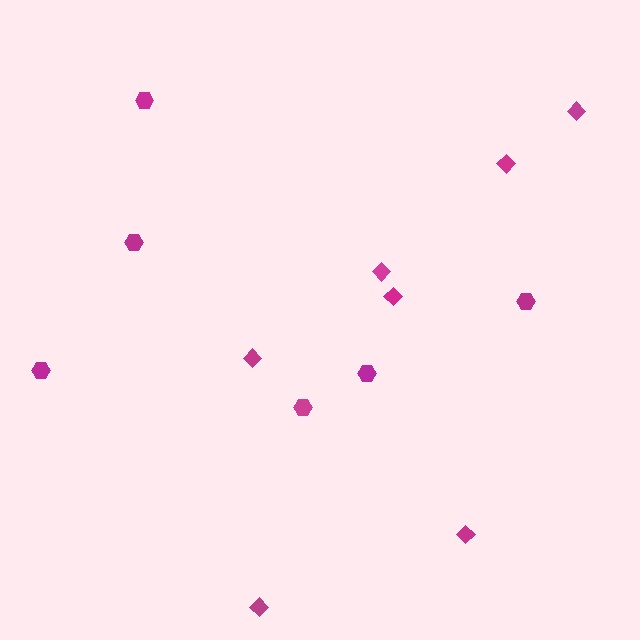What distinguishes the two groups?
There are 2 groups: one group of diamonds (7) and one group of hexagons (6).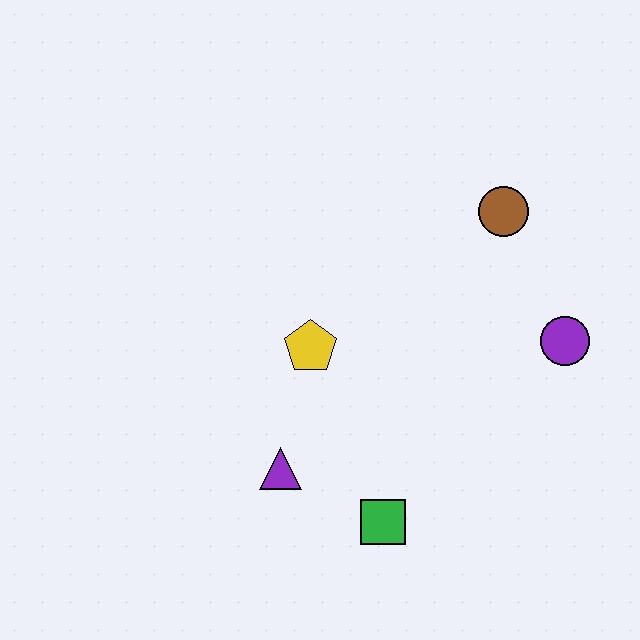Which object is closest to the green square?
The purple triangle is closest to the green square.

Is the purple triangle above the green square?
Yes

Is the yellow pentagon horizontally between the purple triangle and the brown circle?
Yes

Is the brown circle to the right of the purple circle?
No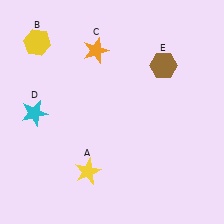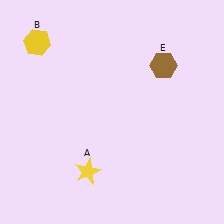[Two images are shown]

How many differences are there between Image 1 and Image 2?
There are 2 differences between the two images.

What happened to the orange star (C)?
The orange star (C) was removed in Image 2. It was in the top-left area of Image 1.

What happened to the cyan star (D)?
The cyan star (D) was removed in Image 2. It was in the bottom-left area of Image 1.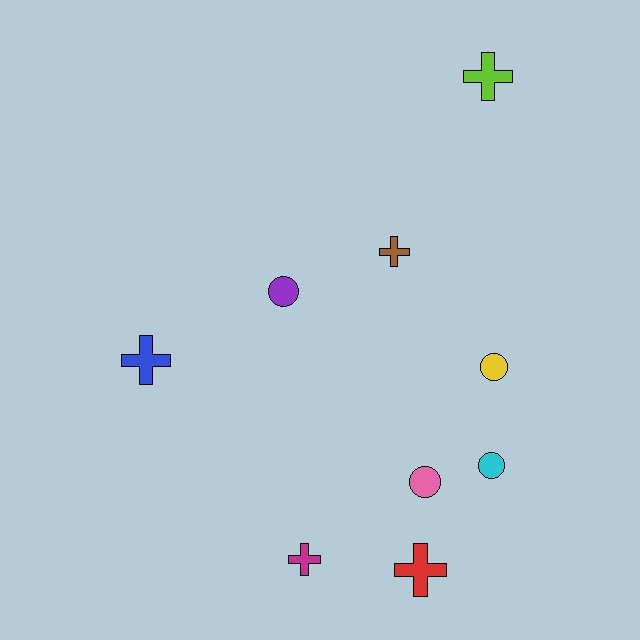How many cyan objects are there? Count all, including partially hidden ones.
There is 1 cyan object.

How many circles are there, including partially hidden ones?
There are 4 circles.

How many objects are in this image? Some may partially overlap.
There are 9 objects.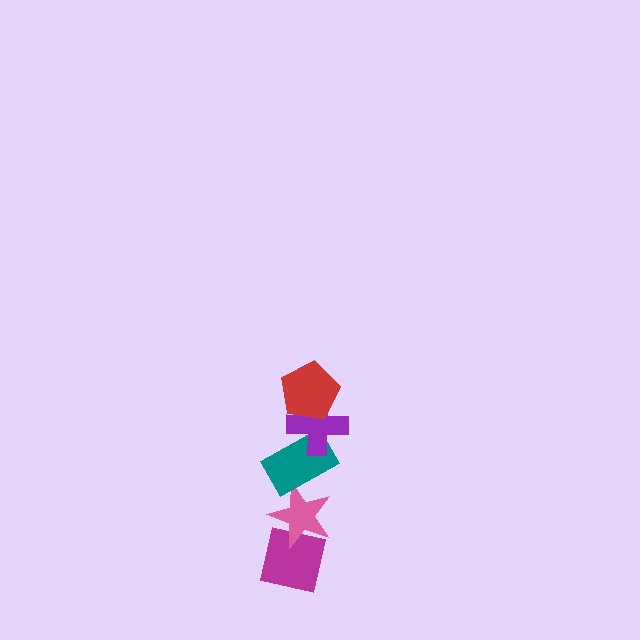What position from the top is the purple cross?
The purple cross is 2nd from the top.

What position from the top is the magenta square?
The magenta square is 5th from the top.